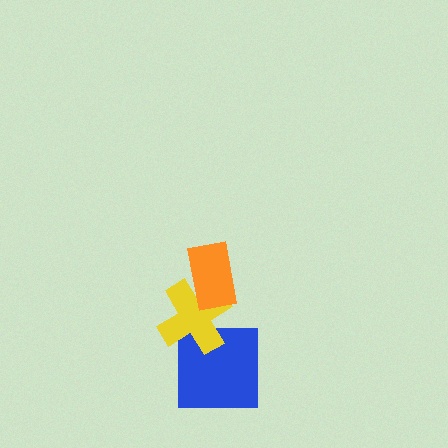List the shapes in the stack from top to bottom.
From top to bottom: the orange rectangle, the yellow cross, the blue square.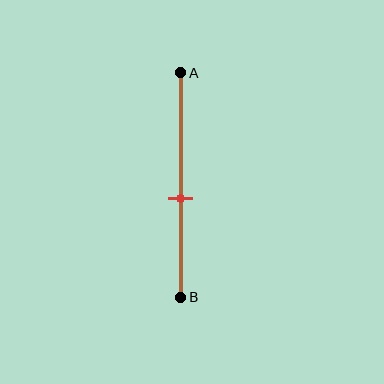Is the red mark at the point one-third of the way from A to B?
No, the mark is at about 55% from A, not at the 33% one-third point.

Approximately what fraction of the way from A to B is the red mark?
The red mark is approximately 55% of the way from A to B.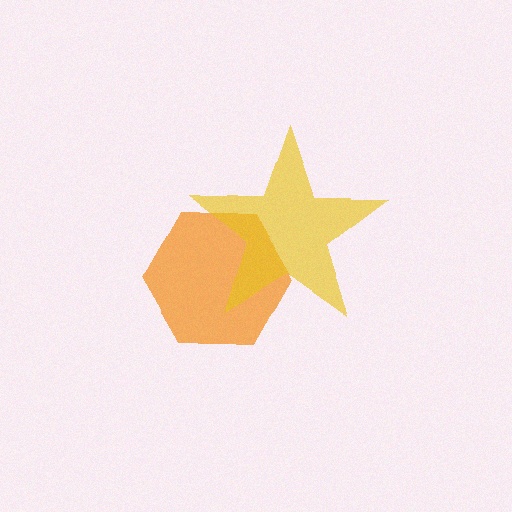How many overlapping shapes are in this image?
There are 2 overlapping shapes in the image.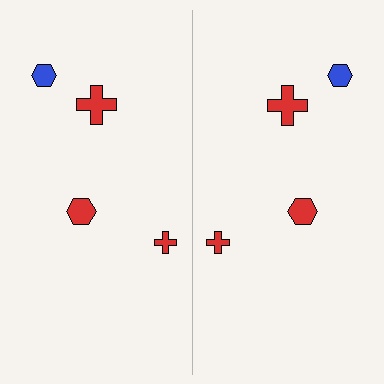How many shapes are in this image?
There are 8 shapes in this image.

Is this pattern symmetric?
Yes, this pattern has bilateral (reflection) symmetry.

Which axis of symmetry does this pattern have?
The pattern has a vertical axis of symmetry running through the center of the image.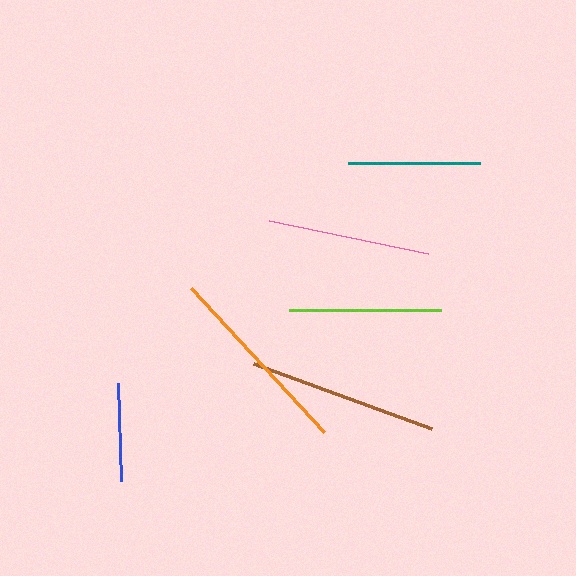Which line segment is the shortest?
The blue line is the shortest at approximately 98 pixels.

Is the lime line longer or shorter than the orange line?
The orange line is longer than the lime line.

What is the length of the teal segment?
The teal segment is approximately 132 pixels long.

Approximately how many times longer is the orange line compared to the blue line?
The orange line is approximately 2.0 times the length of the blue line.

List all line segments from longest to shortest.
From longest to shortest: orange, brown, pink, lime, teal, blue.